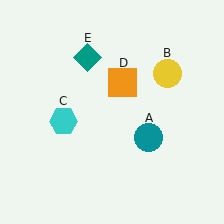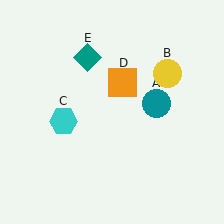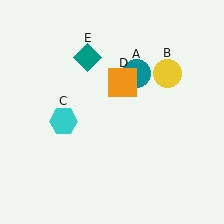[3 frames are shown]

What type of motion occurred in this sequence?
The teal circle (object A) rotated counterclockwise around the center of the scene.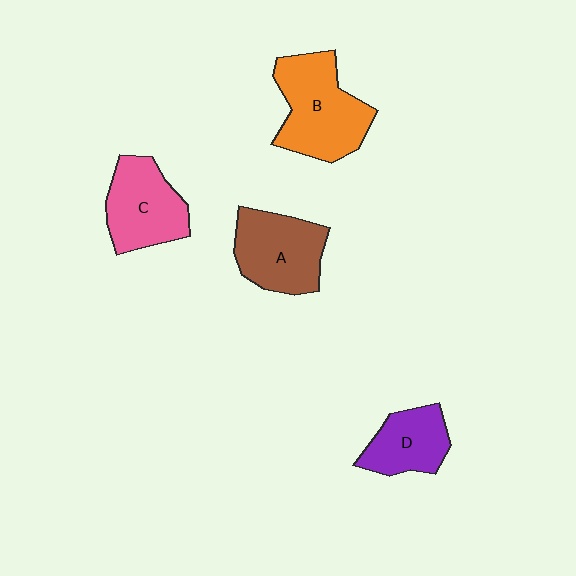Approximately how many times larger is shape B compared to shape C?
Approximately 1.3 times.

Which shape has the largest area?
Shape B (orange).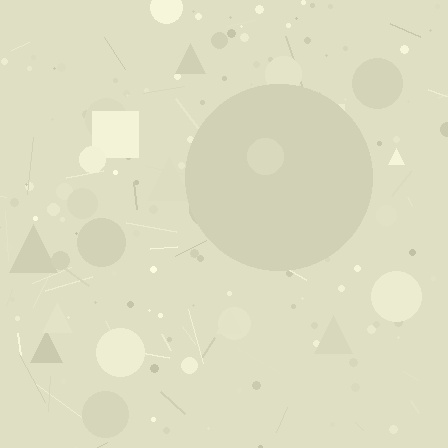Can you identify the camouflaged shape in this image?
The camouflaged shape is a circle.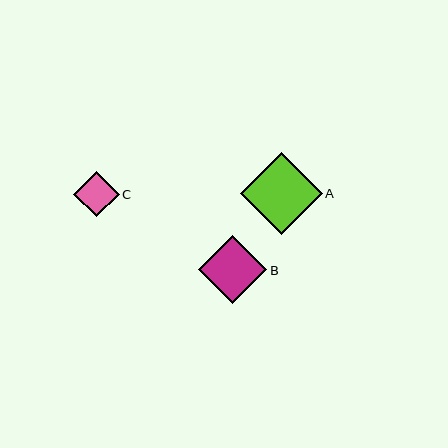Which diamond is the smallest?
Diamond C is the smallest with a size of approximately 45 pixels.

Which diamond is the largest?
Diamond A is the largest with a size of approximately 82 pixels.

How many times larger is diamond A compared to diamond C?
Diamond A is approximately 1.8 times the size of diamond C.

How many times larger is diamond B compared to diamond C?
Diamond B is approximately 1.5 times the size of diamond C.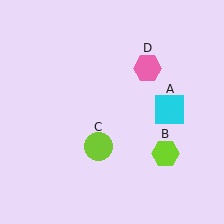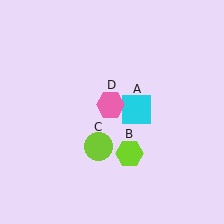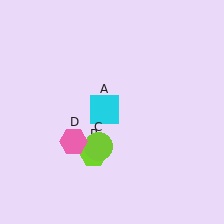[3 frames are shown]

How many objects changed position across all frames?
3 objects changed position: cyan square (object A), lime hexagon (object B), pink hexagon (object D).